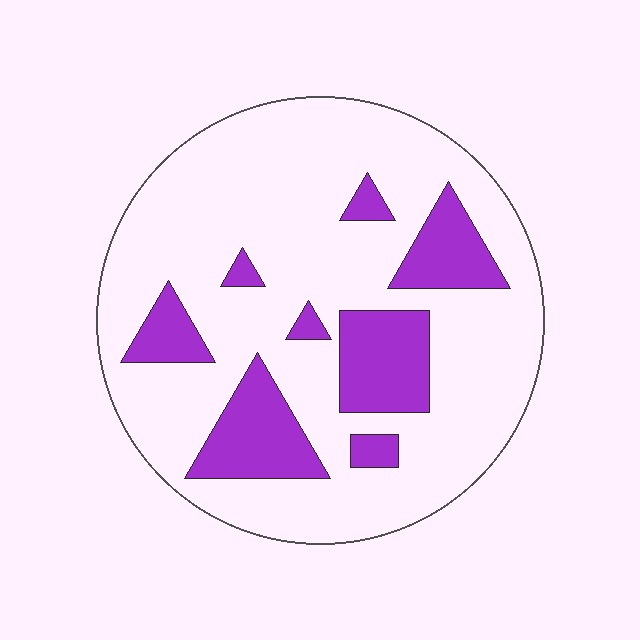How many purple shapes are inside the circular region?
8.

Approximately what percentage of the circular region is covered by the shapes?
Approximately 20%.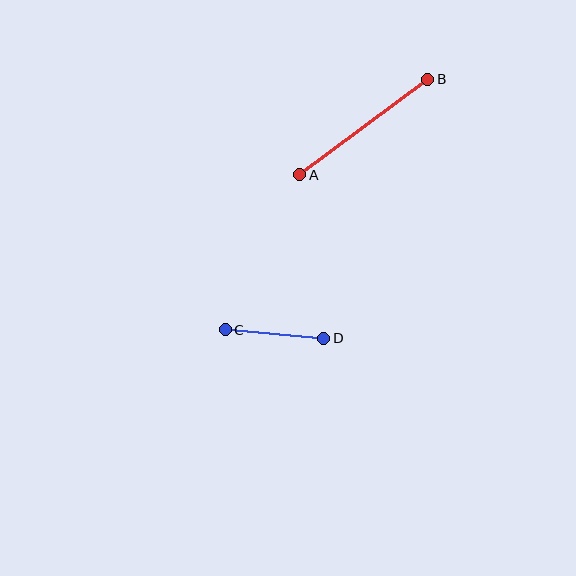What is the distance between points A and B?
The distance is approximately 159 pixels.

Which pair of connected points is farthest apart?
Points A and B are farthest apart.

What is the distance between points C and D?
The distance is approximately 99 pixels.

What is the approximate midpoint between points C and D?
The midpoint is at approximately (275, 334) pixels.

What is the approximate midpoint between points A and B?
The midpoint is at approximately (364, 127) pixels.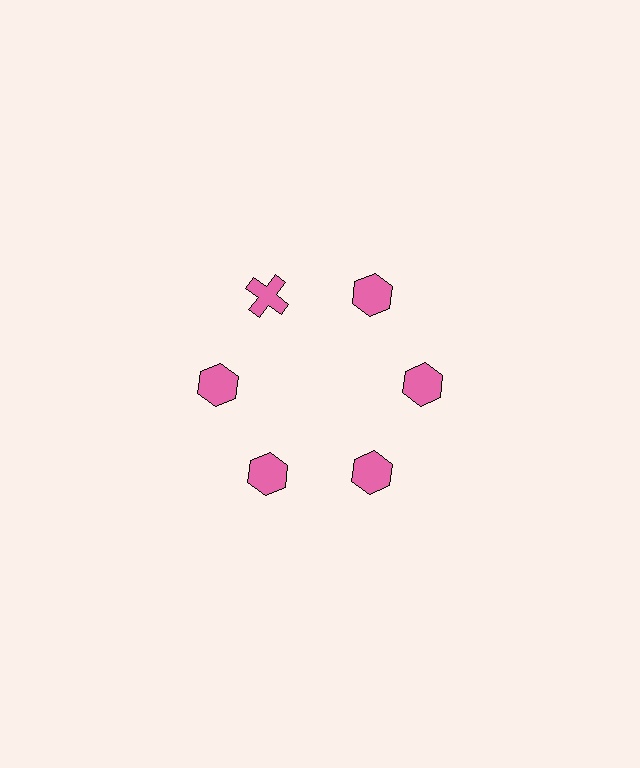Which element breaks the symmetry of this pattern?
The pink cross at roughly the 11 o'clock position breaks the symmetry. All other shapes are pink hexagons.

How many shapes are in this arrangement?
There are 6 shapes arranged in a ring pattern.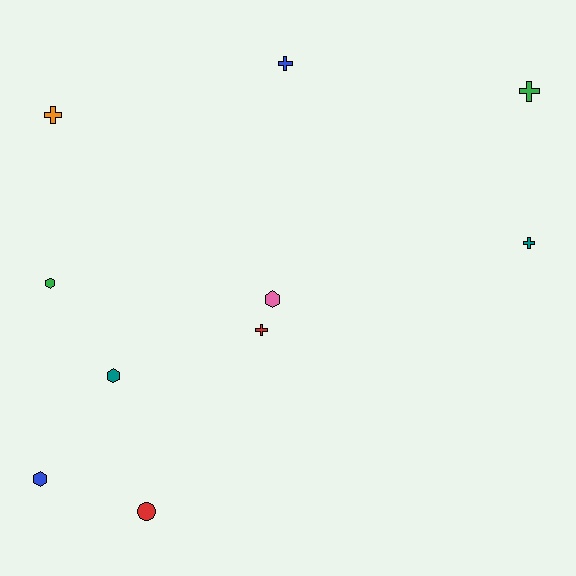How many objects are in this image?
There are 10 objects.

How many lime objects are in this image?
There are no lime objects.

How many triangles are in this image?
There are no triangles.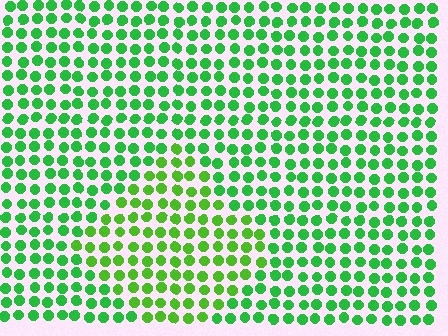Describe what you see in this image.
The image is filled with small green elements in a uniform arrangement. A diamond-shaped region is visible where the elements are tinted to a slightly different hue, forming a subtle color boundary.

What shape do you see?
I see a diamond.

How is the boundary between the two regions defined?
The boundary is defined purely by a slight shift in hue (about 24 degrees). Spacing, size, and orientation are identical on both sides.